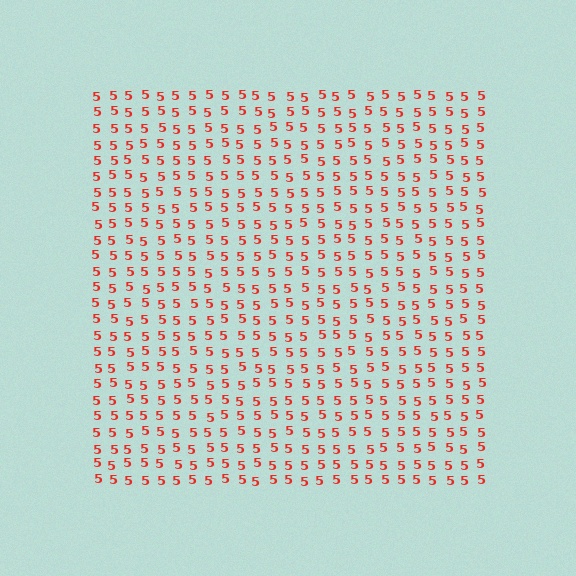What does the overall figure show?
The overall figure shows a square.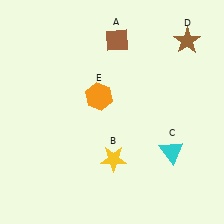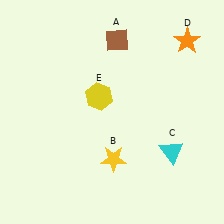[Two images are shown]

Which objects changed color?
D changed from brown to orange. E changed from orange to yellow.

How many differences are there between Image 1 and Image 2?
There are 2 differences between the two images.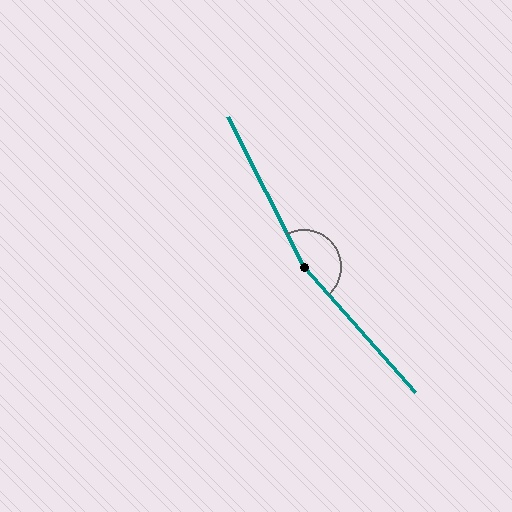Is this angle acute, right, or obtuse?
It is obtuse.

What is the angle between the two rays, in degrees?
Approximately 165 degrees.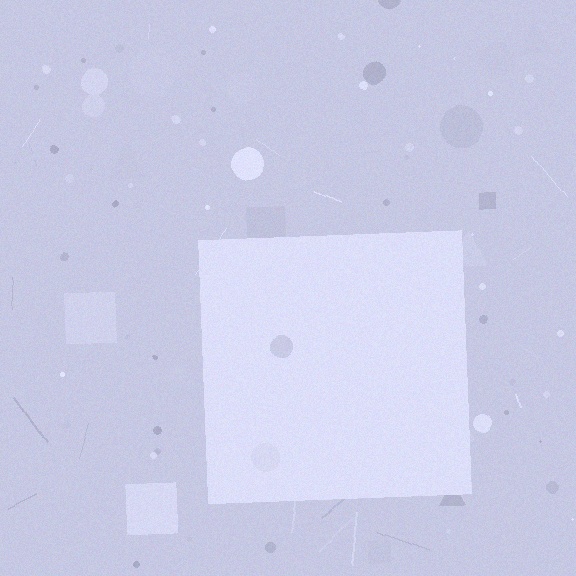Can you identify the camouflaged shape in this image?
The camouflaged shape is a square.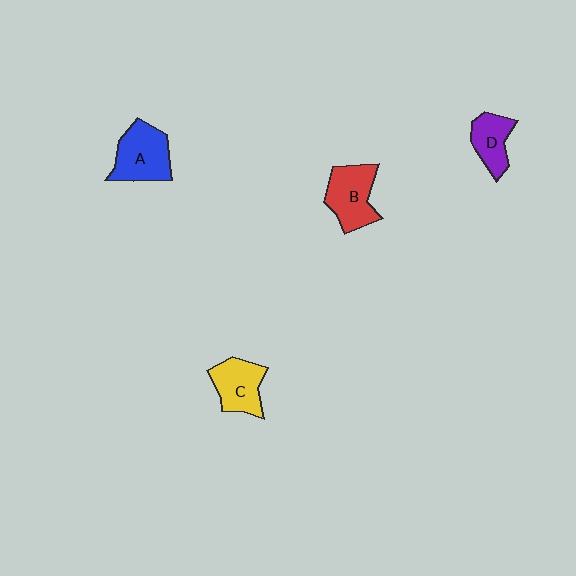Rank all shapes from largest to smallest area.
From largest to smallest: A (blue), B (red), C (yellow), D (purple).